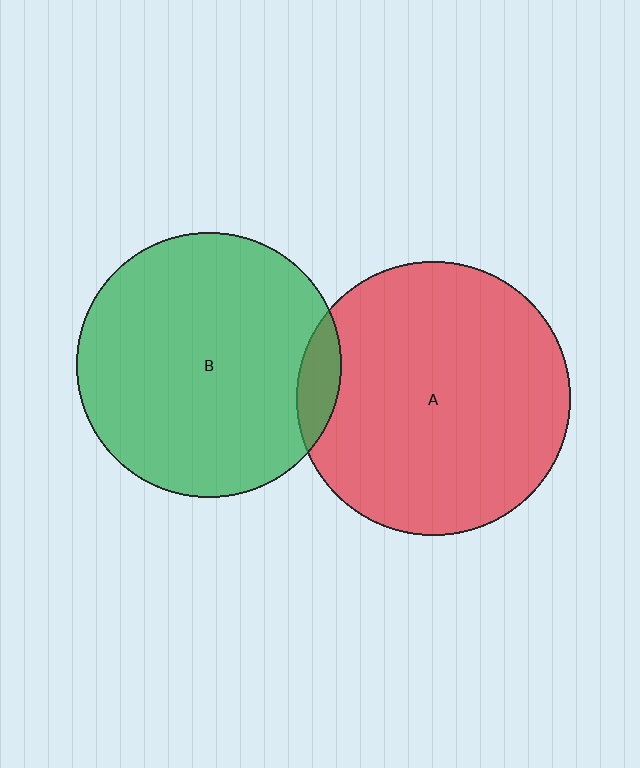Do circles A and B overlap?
Yes.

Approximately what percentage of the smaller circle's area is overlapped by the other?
Approximately 10%.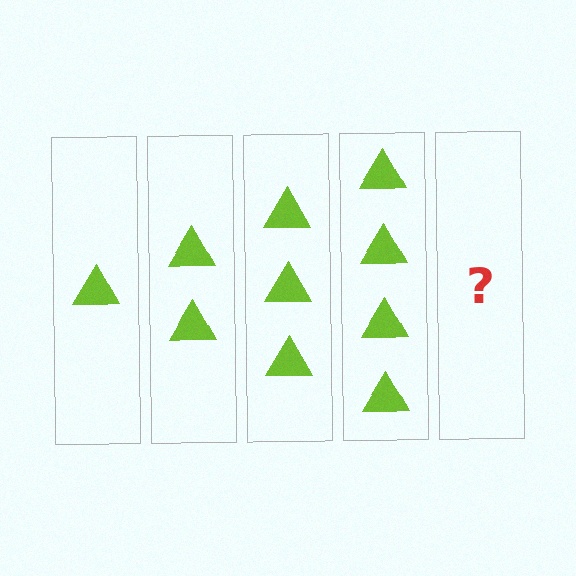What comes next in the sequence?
The next element should be 5 triangles.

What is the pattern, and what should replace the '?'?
The pattern is that each step adds one more triangle. The '?' should be 5 triangles.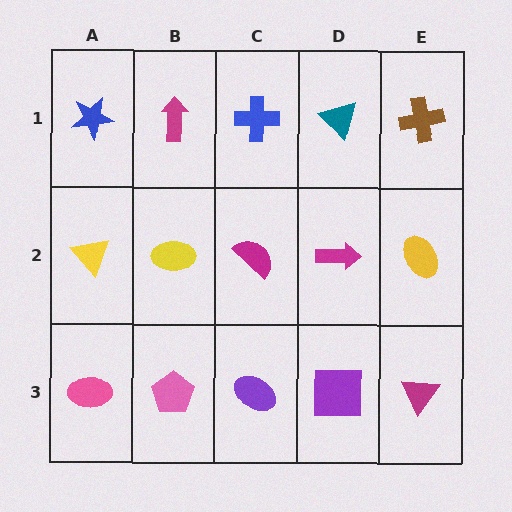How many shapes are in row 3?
5 shapes.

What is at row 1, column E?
A brown cross.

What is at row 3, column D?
A purple square.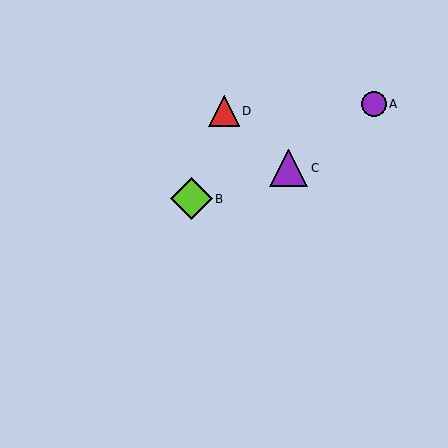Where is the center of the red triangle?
The center of the red triangle is at (224, 111).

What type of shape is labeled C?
Shape C is a purple triangle.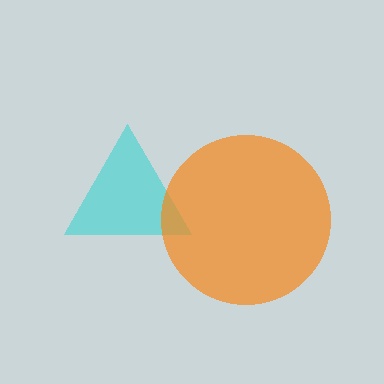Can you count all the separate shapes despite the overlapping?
Yes, there are 2 separate shapes.